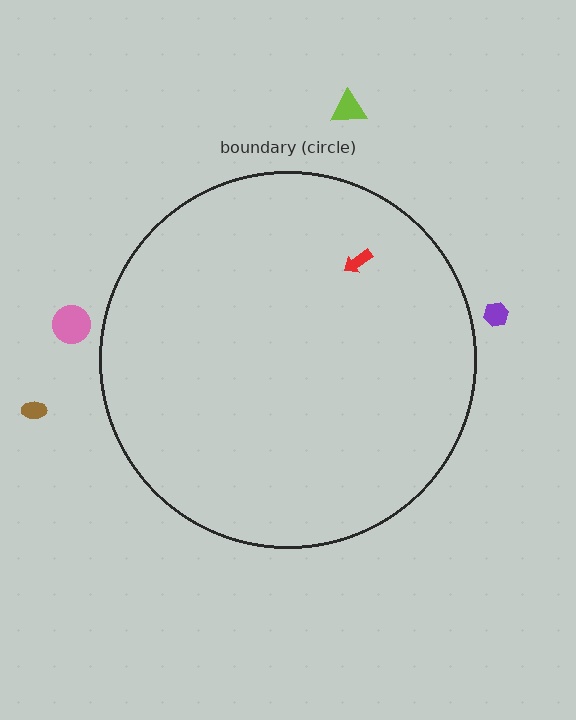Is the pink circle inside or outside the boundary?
Outside.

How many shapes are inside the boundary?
1 inside, 4 outside.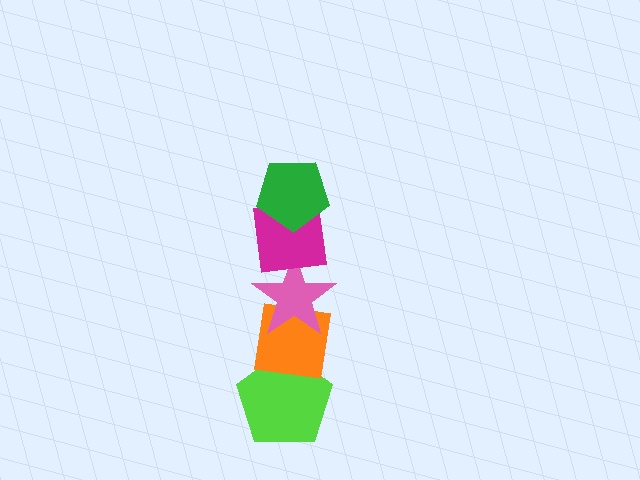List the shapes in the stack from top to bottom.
From top to bottom: the green pentagon, the magenta square, the pink star, the orange square, the lime pentagon.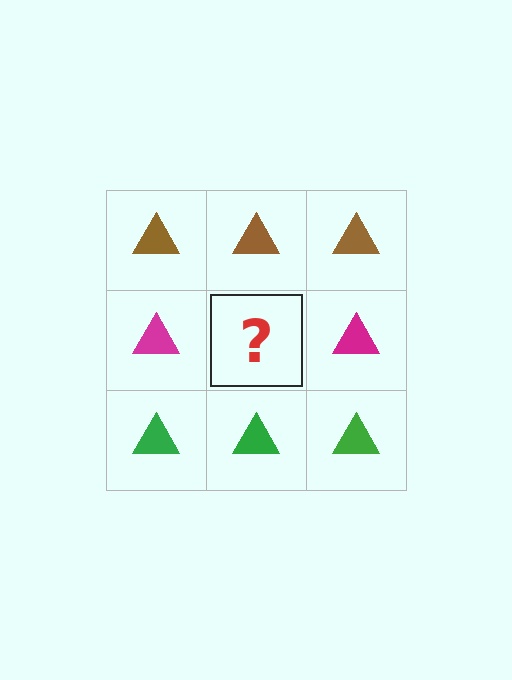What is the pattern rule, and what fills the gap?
The rule is that each row has a consistent color. The gap should be filled with a magenta triangle.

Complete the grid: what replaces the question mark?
The question mark should be replaced with a magenta triangle.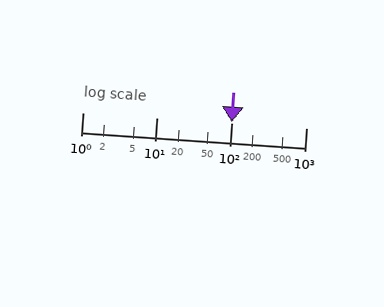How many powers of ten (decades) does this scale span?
The scale spans 3 decades, from 1 to 1000.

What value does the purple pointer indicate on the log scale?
The pointer indicates approximately 100.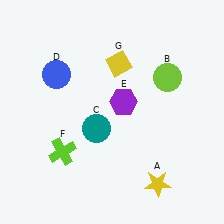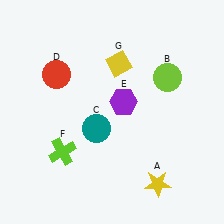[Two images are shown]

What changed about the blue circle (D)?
In Image 1, D is blue. In Image 2, it changed to red.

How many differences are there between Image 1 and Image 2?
There is 1 difference between the two images.